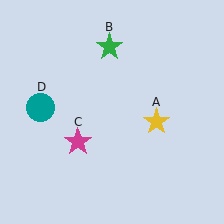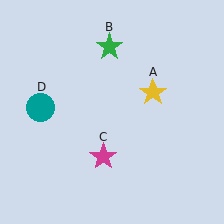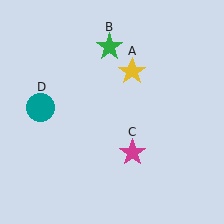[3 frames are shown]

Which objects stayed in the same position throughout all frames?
Green star (object B) and teal circle (object D) remained stationary.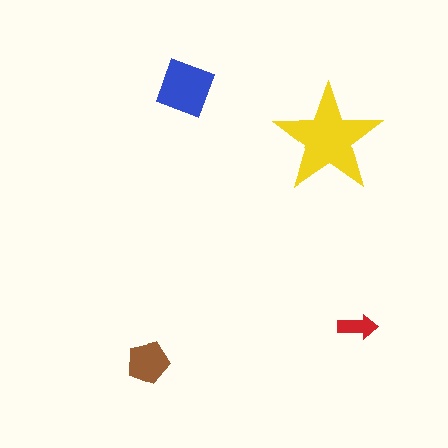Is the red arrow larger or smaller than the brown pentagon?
Smaller.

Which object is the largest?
The yellow star.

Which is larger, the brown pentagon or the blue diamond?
The blue diamond.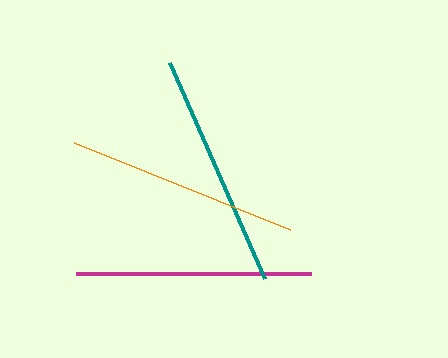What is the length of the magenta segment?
The magenta segment is approximately 235 pixels long.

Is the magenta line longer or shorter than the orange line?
The magenta line is longer than the orange line.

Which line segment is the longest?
The teal line is the longest at approximately 236 pixels.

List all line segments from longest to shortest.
From longest to shortest: teal, magenta, orange.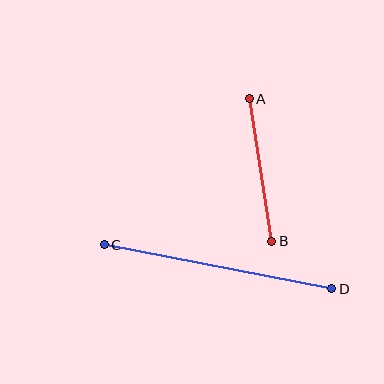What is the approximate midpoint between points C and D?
The midpoint is at approximately (218, 267) pixels.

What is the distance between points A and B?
The distance is approximately 144 pixels.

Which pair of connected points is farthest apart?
Points C and D are farthest apart.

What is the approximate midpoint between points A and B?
The midpoint is at approximately (260, 170) pixels.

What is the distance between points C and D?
The distance is approximately 232 pixels.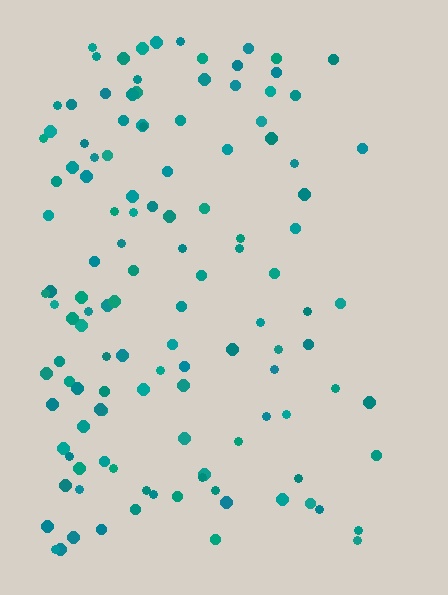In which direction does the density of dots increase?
From right to left, with the left side densest.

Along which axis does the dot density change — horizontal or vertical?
Horizontal.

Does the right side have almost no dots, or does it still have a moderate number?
Still a moderate number, just noticeably fewer than the left.